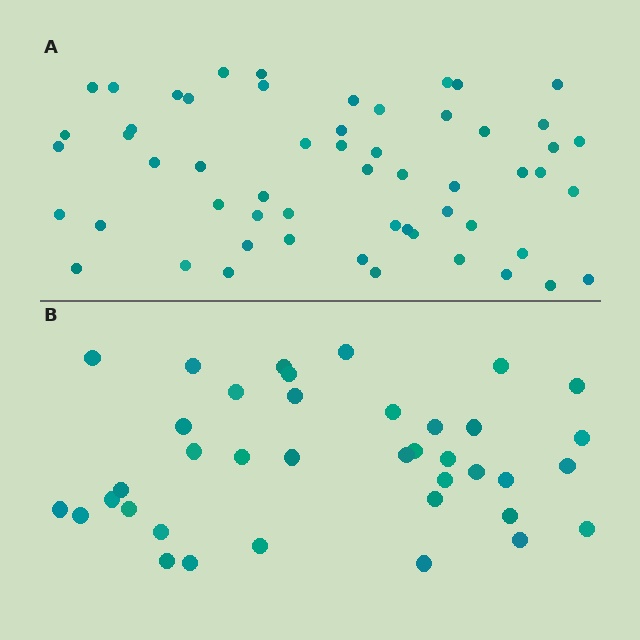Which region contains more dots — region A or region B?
Region A (the top region) has more dots.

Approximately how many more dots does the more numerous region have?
Region A has approximately 20 more dots than region B.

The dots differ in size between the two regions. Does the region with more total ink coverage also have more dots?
No. Region B has more total ink coverage because its dots are larger, but region A actually contains more individual dots. Total area can be misleading — the number of items is what matters here.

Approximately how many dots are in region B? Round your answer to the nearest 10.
About 40 dots. (The exact count is 38, which rounds to 40.)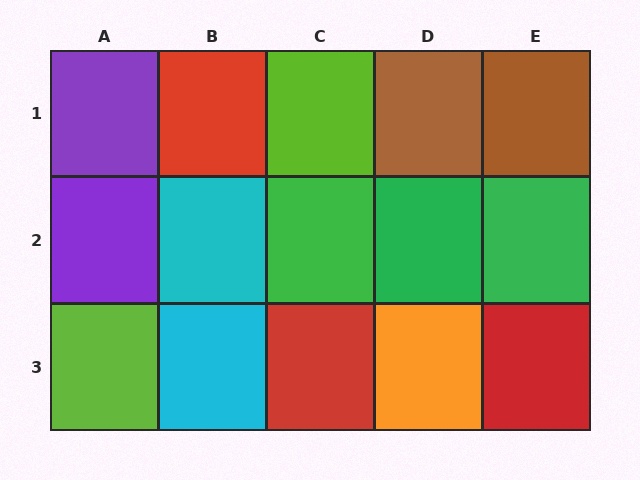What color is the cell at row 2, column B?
Cyan.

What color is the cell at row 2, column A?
Purple.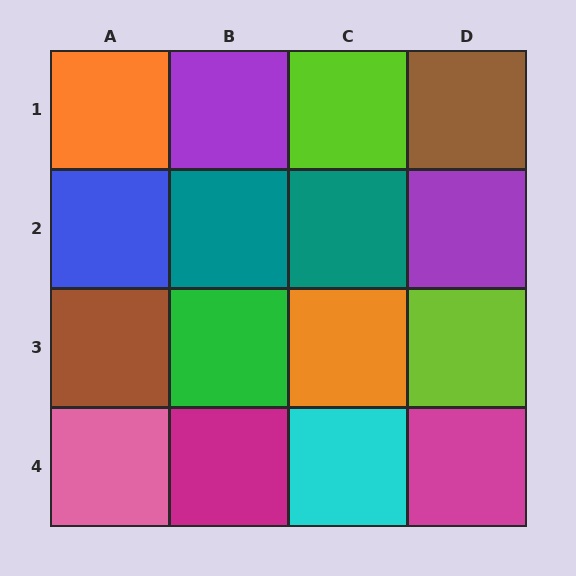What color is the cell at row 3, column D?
Lime.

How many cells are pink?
1 cell is pink.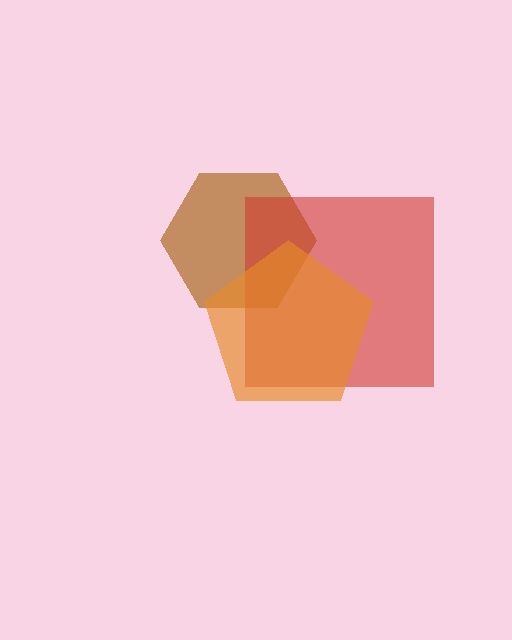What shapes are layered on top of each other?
The layered shapes are: a brown hexagon, a red square, an orange pentagon.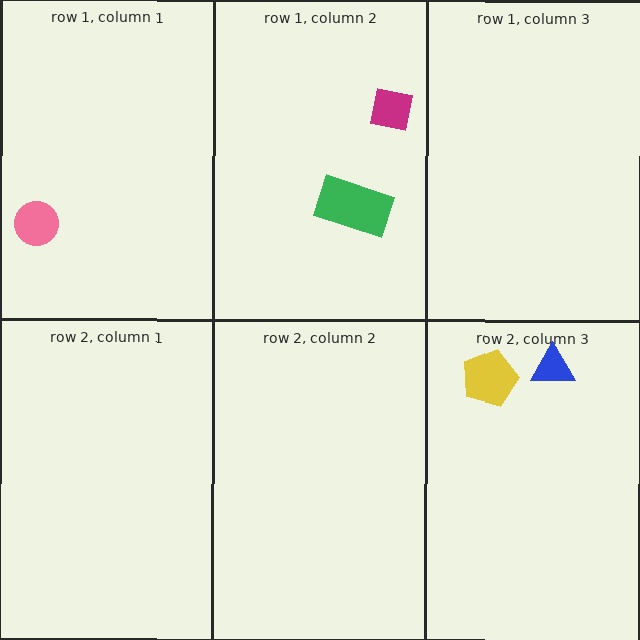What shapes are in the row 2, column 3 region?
The yellow pentagon, the blue triangle.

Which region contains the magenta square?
The row 1, column 2 region.